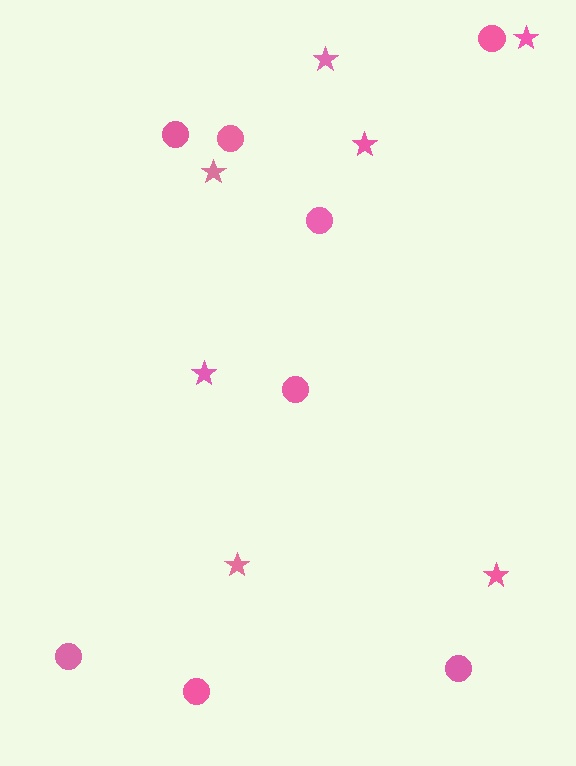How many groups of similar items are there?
There are 2 groups: one group of stars (7) and one group of circles (8).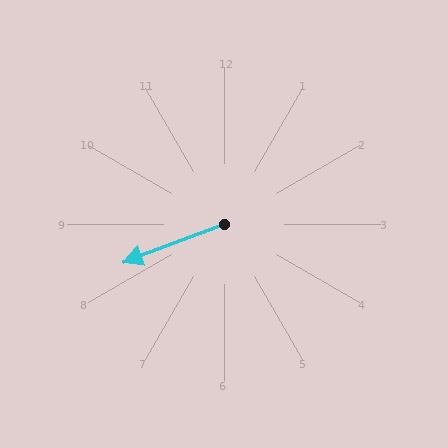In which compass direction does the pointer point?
West.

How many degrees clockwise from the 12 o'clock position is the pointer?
Approximately 249 degrees.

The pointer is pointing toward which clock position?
Roughly 8 o'clock.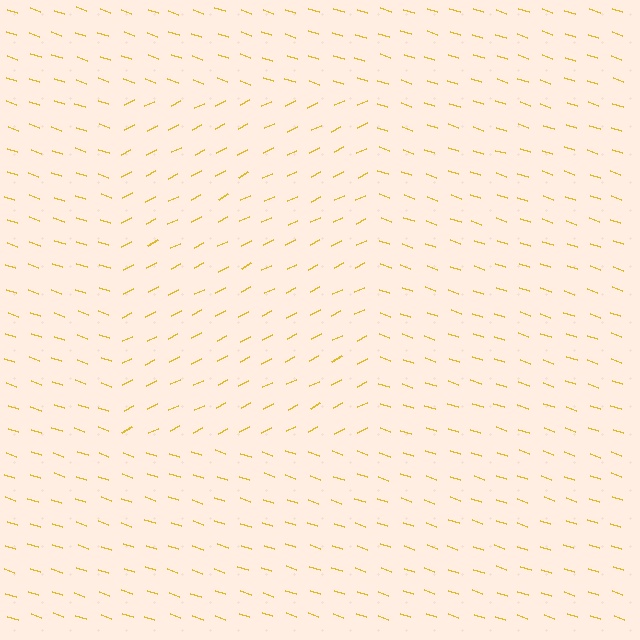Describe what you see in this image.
The image is filled with small yellow line segments. A rectangle region in the image has lines oriented differently from the surrounding lines, creating a visible texture boundary.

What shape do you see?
I see a rectangle.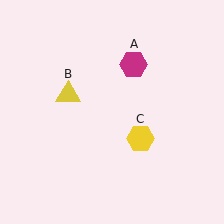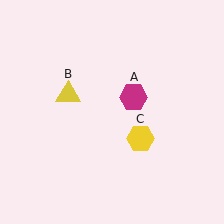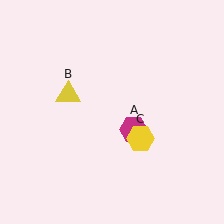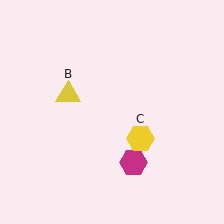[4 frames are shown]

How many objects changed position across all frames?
1 object changed position: magenta hexagon (object A).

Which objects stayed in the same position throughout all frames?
Yellow triangle (object B) and yellow hexagon (object C) remained stationary.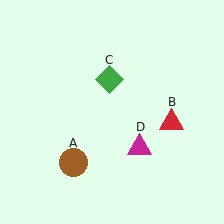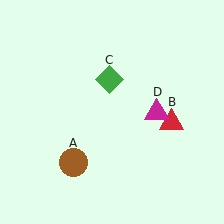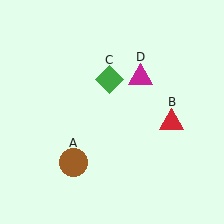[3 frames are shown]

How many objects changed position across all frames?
1 object changed position: magenta triangle (object D).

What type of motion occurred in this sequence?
The magenta triangle (object D) rotated counterclockwise around the center of the scene.